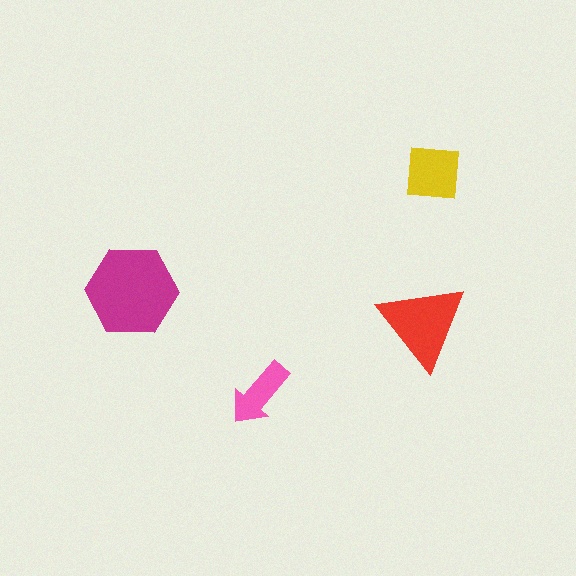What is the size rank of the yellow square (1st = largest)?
3rd.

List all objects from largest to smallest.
The magenta hexagon, the red triangle, the yellow square, the pink arrow.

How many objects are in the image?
There are 4 objects in the image.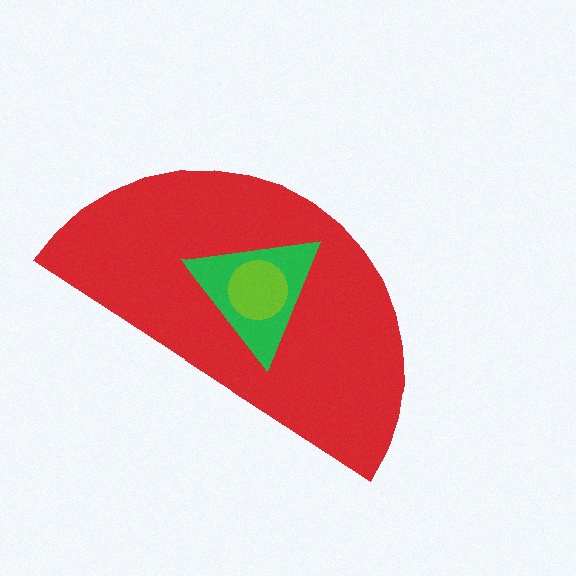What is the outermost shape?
The red semicircle.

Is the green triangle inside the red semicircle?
Yes.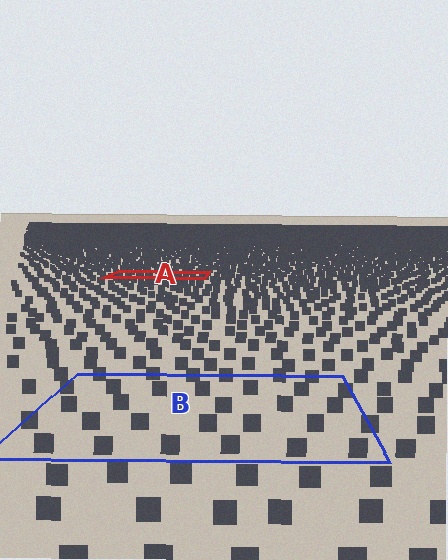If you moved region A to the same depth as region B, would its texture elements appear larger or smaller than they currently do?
They would appear larger. At a closer depth, the same texture elements are projected at a bigger on-screen size.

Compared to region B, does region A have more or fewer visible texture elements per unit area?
Region A has more texture elements per unit area — they are packed more densely because it is farther away.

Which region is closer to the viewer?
Region B is closer. The texture elements there are larger and more spread out.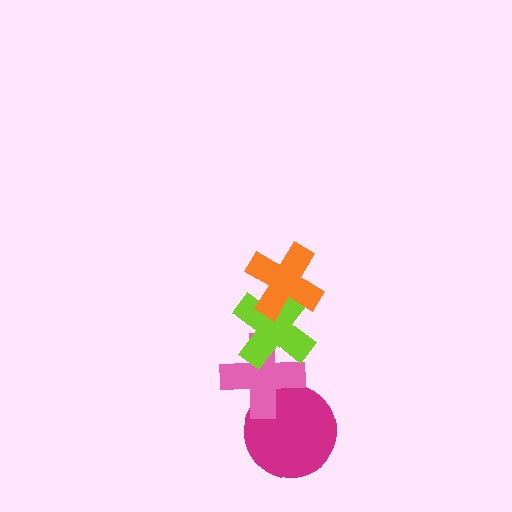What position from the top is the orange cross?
The orange cross is 1st from the top.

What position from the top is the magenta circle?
The magenta circle is 4th from the top.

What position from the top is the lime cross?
The lime cross is 2nd from the top.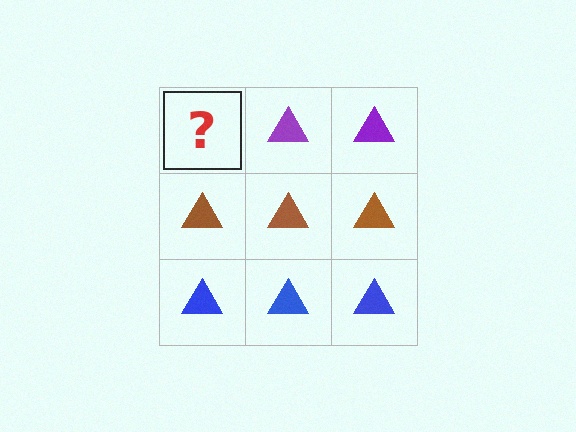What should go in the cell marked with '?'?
The missing cell should contain a purple triangle.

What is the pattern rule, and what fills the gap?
The rule is that each row has a consistent color. The gap should be filled with a purple triangle.